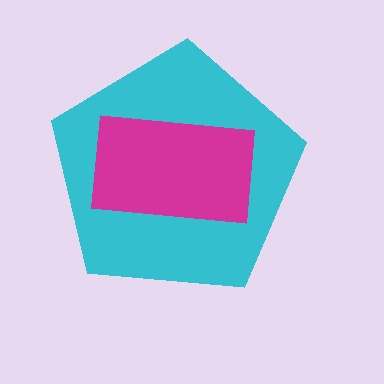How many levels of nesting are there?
2.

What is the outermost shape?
The cyan pentagon.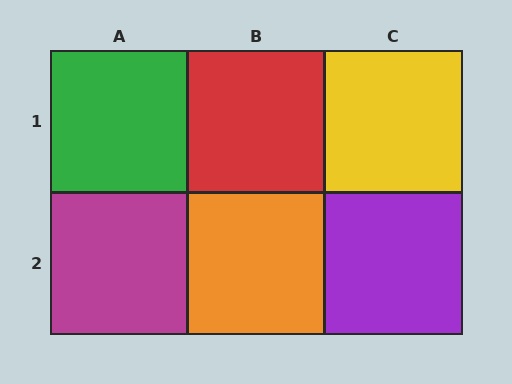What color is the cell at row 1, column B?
Red.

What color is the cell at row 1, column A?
Green.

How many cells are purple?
1 cell is purple.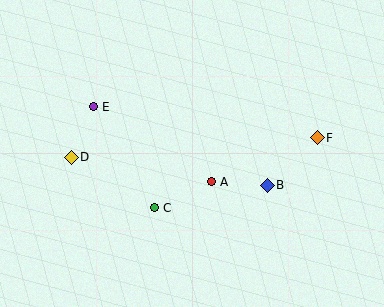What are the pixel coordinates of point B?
Point B is at (267, 185).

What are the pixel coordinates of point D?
Point D is at (71, 157).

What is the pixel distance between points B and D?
The distance between B and D is 198 pixels.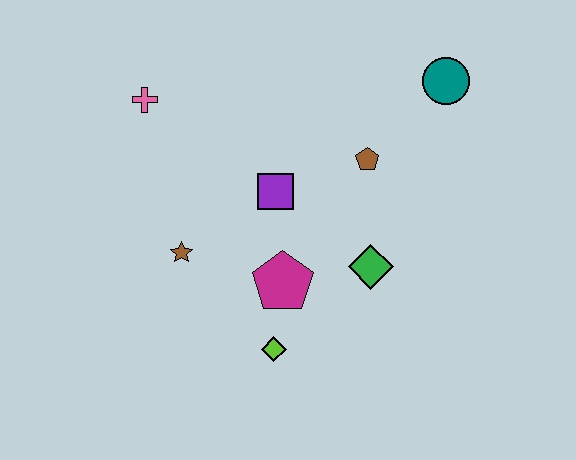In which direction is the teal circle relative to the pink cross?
The teal circle is to the right of the pink cross.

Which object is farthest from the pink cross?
The teal circle is farthest from the pink cross.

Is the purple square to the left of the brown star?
No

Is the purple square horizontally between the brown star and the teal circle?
Yes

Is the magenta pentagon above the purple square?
No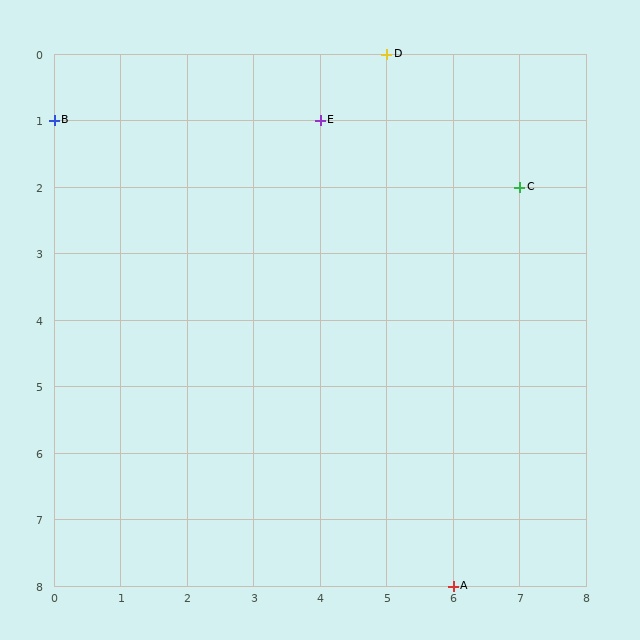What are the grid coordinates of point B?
Point B is at grid coordinates (0, 1).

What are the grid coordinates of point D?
Point D is at grid coordinates (5, 0).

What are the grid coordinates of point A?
Point A is at grid coordinates (6, 8).